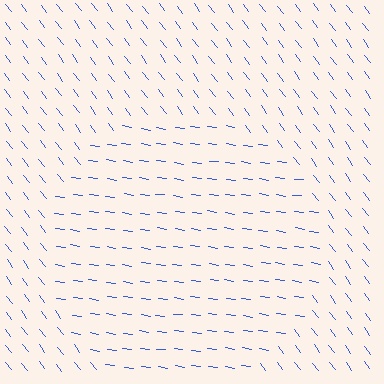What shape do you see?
I see a circle.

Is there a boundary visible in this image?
Yes, there is a texture boundary formed by a change in line orientation.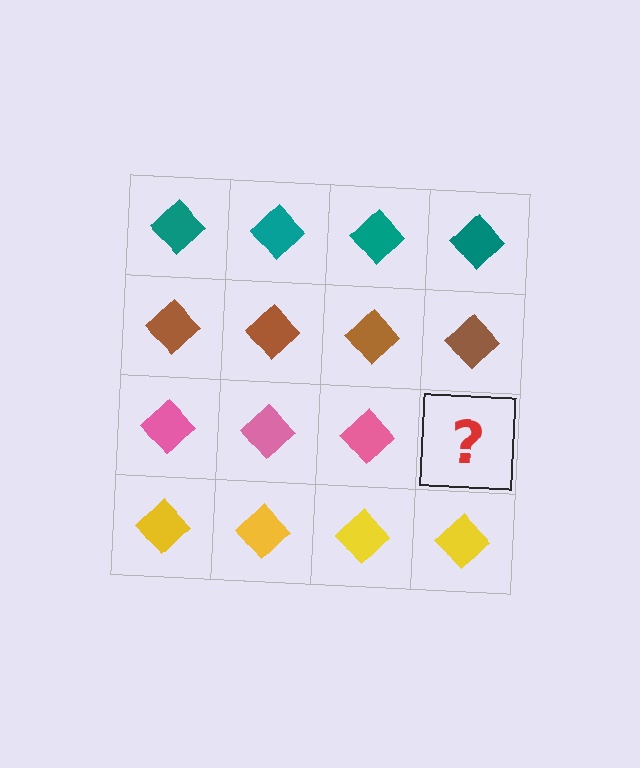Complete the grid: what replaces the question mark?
The question mark should be replaced with a pink diamond.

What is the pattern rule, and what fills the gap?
The rule is that each row has a consistent color. The gap should be filled with a pink diamond.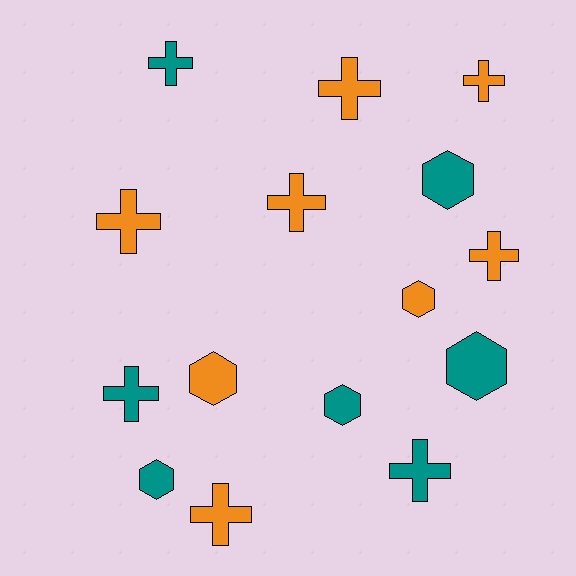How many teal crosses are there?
There are 3 teal crosses.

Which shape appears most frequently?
Cross, with 9 objects.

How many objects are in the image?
There are 15 objects.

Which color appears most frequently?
Orange, with 8 objects.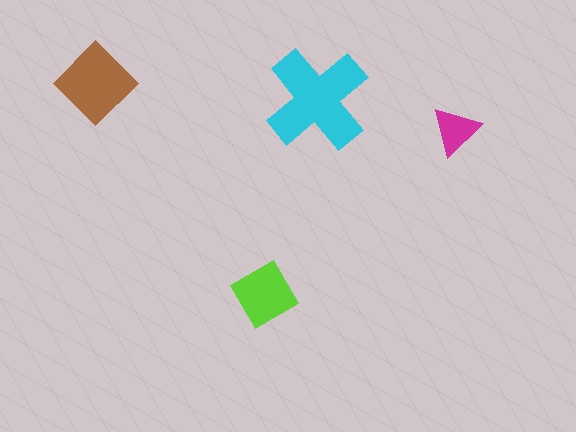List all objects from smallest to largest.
The magenta triangle, the lime diamond, the brown diamond, the cyan cross.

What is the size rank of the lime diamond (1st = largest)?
3rd.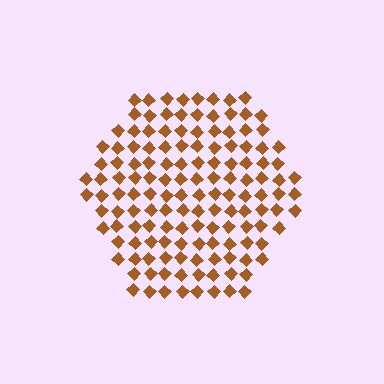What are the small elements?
The small elements are diamonds.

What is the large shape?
The large shape is a hexagon.